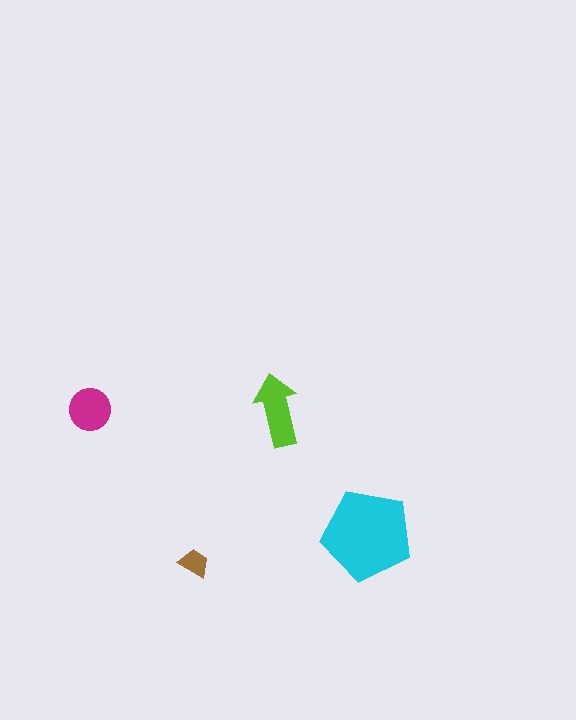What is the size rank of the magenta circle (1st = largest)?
3rd.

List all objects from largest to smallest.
The cyan pentagon, the lime arrow, the magenta circle, the brown trapezoid.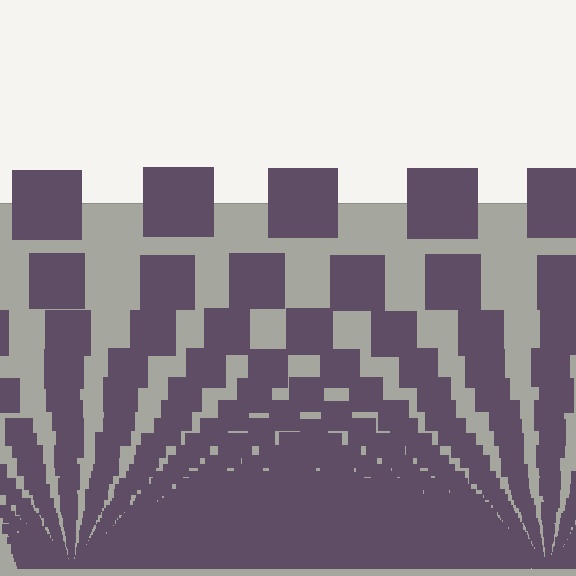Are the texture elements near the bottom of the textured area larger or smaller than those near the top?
Smaller. The gradient is inverted — elements near the bottom are smaller and denser.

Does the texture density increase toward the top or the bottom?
Density increases toward the bottom.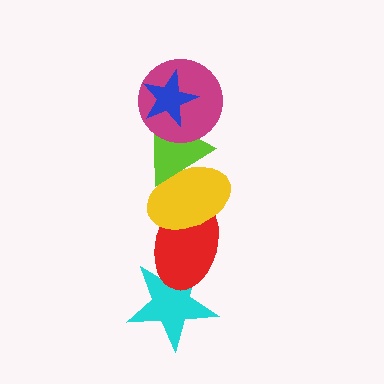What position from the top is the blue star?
The blue star is 1st from the top.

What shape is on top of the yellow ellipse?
The lime triangle is on top of the yellow ellipse.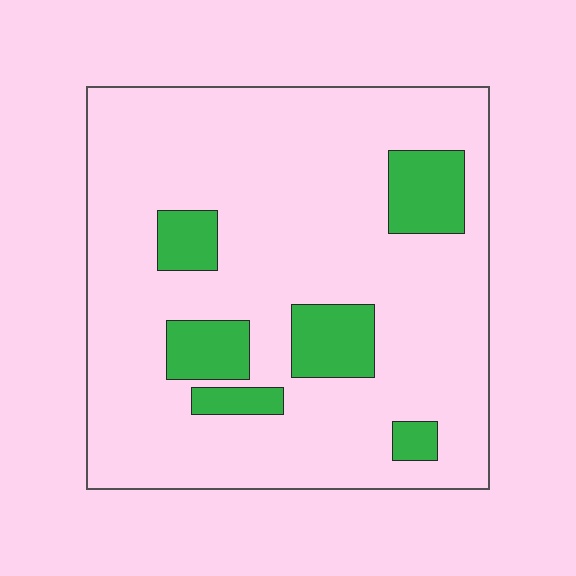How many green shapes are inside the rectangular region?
6.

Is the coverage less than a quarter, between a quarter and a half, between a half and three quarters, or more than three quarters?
Less than a quarter.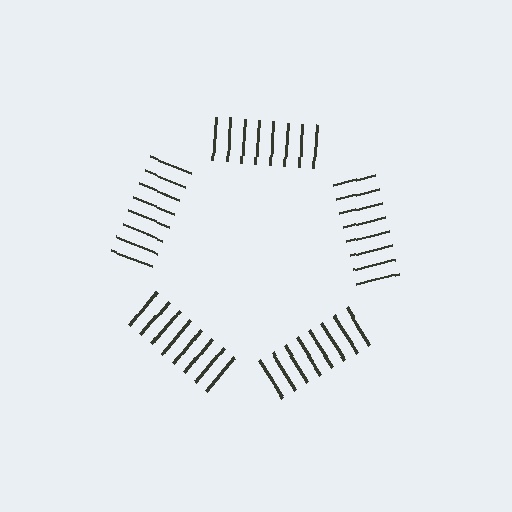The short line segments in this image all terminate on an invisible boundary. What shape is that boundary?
An illusory pentagon — the line segments terminate on its edges but no continuous stroke is drawn.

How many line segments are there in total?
40 — 8 along each of the 5 edges.